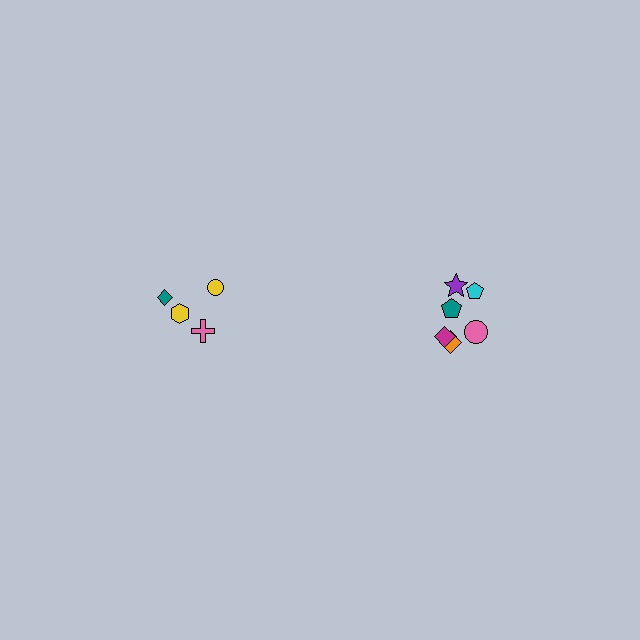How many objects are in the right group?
There are 6 objects.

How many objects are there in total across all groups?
There are 10 objects.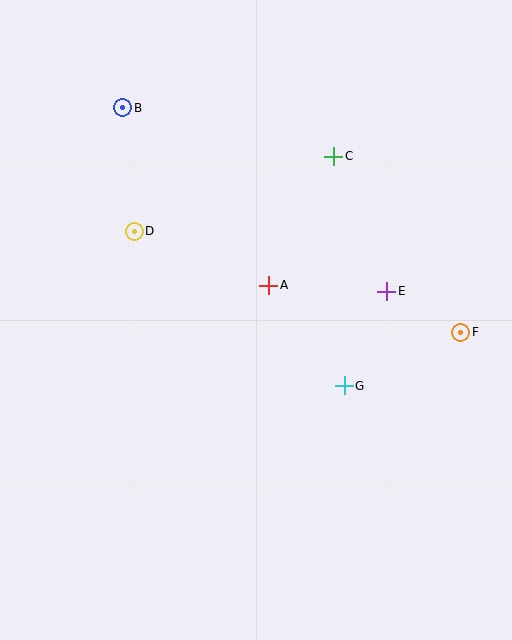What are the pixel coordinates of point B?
Point B is at (123, 108).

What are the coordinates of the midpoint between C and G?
The midpoint between C and G is at (339, 271).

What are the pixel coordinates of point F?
Point F is at (461, 332).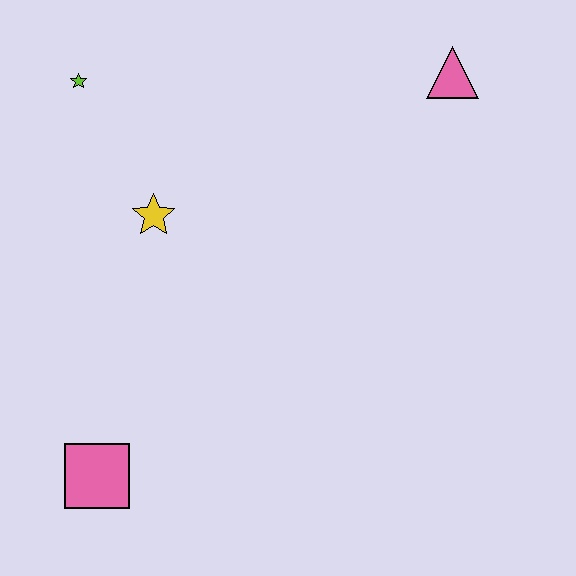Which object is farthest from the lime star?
The pink square is farthest from the lime star.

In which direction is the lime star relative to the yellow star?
The lime star is above the yellow star.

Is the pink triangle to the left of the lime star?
No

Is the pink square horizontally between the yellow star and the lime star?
Yes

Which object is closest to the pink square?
The yellow star is closest to the pink square.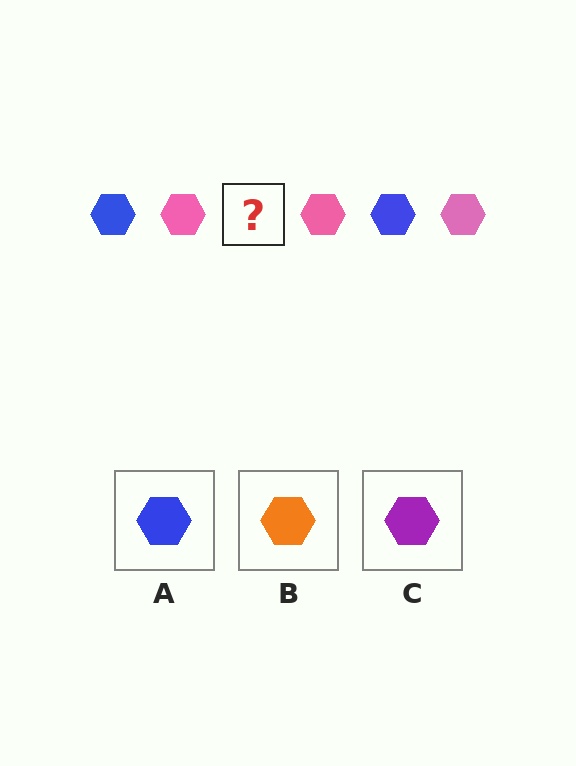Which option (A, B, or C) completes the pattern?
A.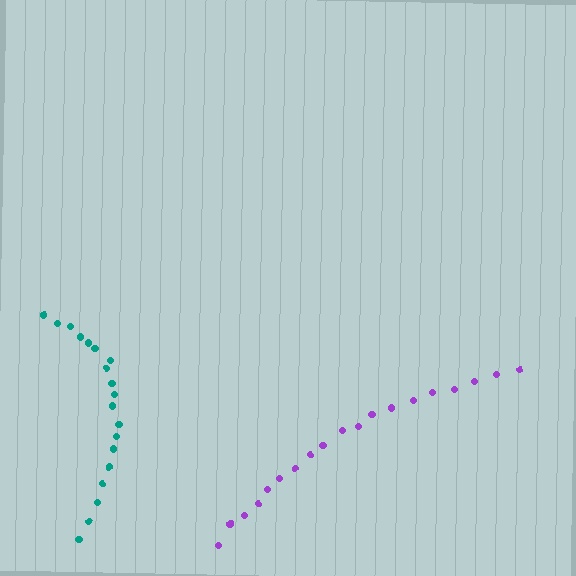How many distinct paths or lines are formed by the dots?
There are 2 distinct paths.